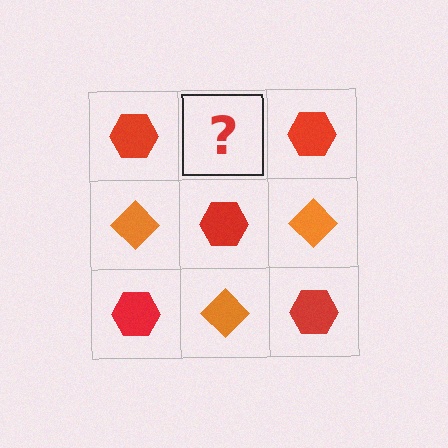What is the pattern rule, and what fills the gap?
The rule is that it alternates red hexagon and orange diamond in a checkerboard pattern. The gap should be filled with an orange diamond.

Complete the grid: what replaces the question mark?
The question mark should be replaced with an orange diamond.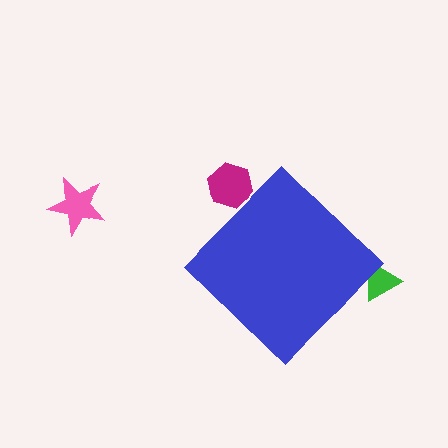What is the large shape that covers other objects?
A blue diamond.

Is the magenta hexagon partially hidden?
Yes, the magenta hexagon is partially hidden behind the blue diamond.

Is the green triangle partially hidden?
Yes, the green triangle is partially hidden behind the blue diamond.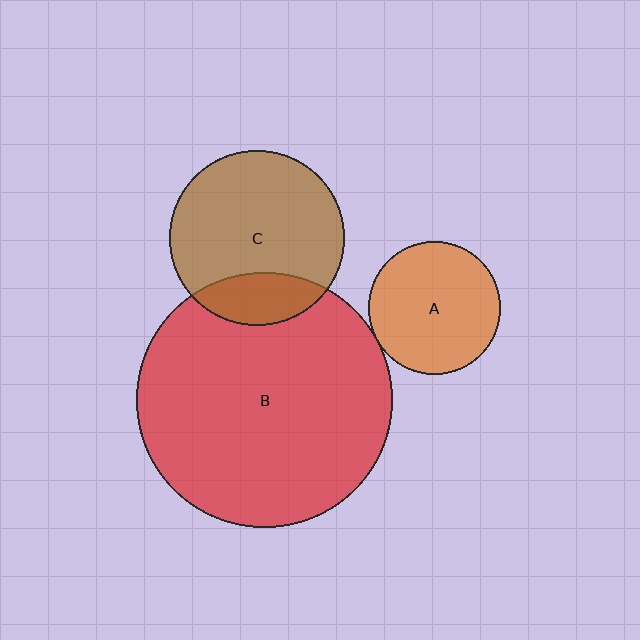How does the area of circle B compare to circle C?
Approximately 2.1 times.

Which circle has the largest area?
Circle B (red).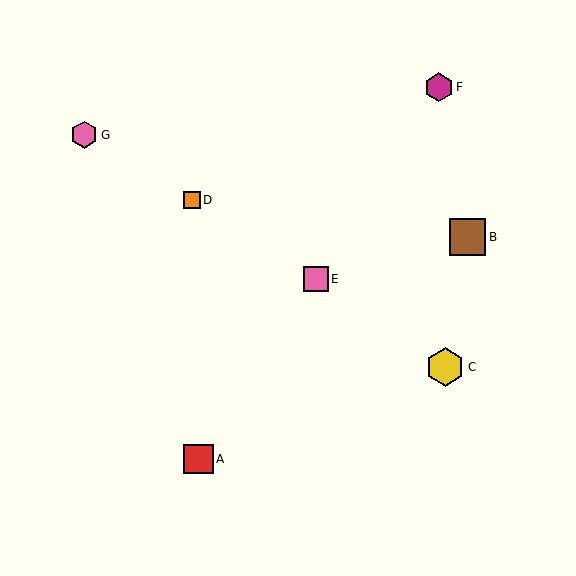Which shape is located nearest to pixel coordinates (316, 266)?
The pink square (labeled E) at (316, 279) is nearest to that location.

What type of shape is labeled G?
Shape G is a pink hexagon.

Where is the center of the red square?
The center of the red square is at (199, 459).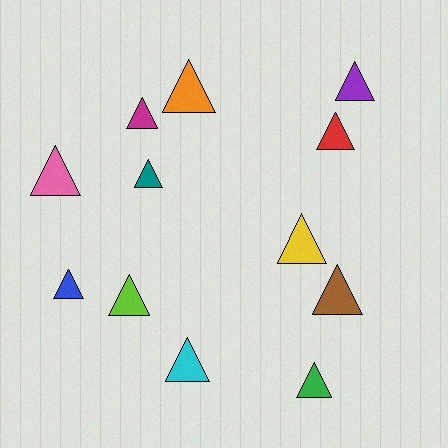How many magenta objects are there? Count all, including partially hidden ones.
There is 1 magenta object.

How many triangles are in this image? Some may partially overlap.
There are 12 triangles.